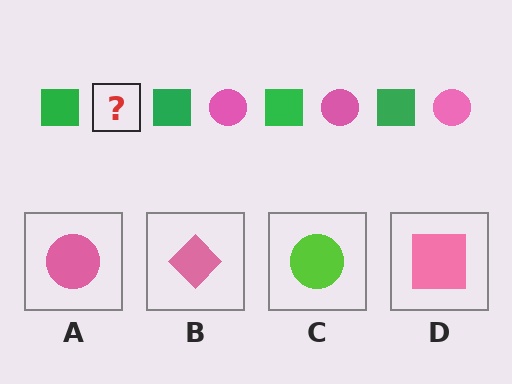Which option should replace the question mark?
Option A.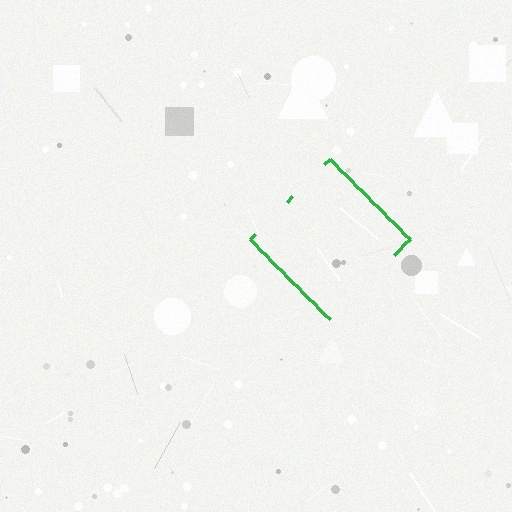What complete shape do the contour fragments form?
The contour fragments form a diamond.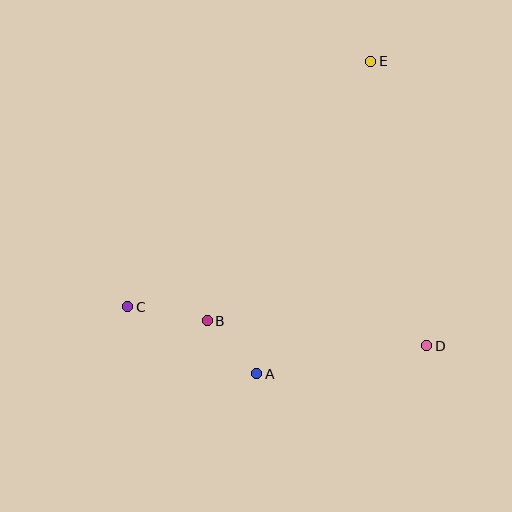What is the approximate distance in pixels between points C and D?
The distance between C and D is approximately 302 pixels.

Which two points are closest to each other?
Points A and B are closest to each other.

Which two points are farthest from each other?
Points C and E are farthest from each other.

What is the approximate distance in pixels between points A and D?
The distance between A and D is approximately 173 pixels.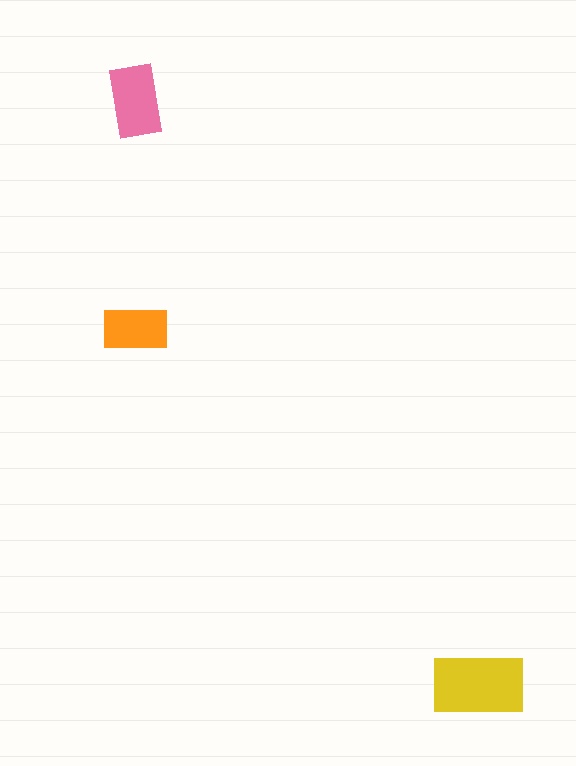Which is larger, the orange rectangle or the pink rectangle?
The pink one.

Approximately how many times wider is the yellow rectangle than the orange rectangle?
About 1.5 times wider.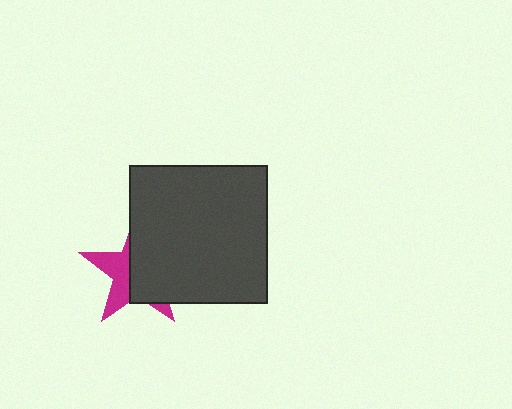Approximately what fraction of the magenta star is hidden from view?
Roughly 59% of the magenta star is hidden behind the dark gray square.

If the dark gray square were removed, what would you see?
You would see the complete magenta star.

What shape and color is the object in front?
The object in front is a dark gray square.